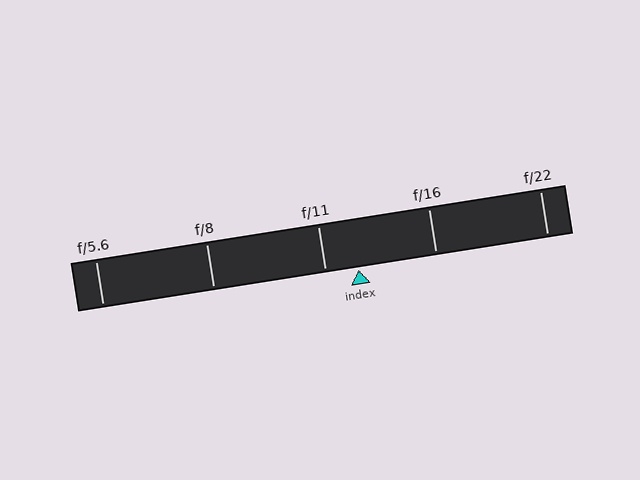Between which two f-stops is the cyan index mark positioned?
The index mark is between f/11 and f/16.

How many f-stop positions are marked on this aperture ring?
There are 5 f-stop positions marked.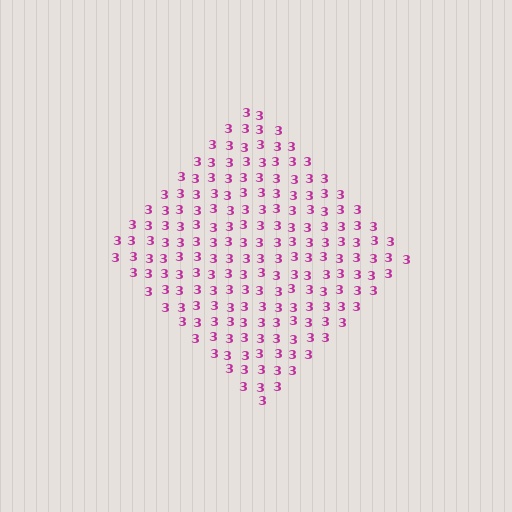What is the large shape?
The large shape is a diamond.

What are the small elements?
The small elements are digit 3's.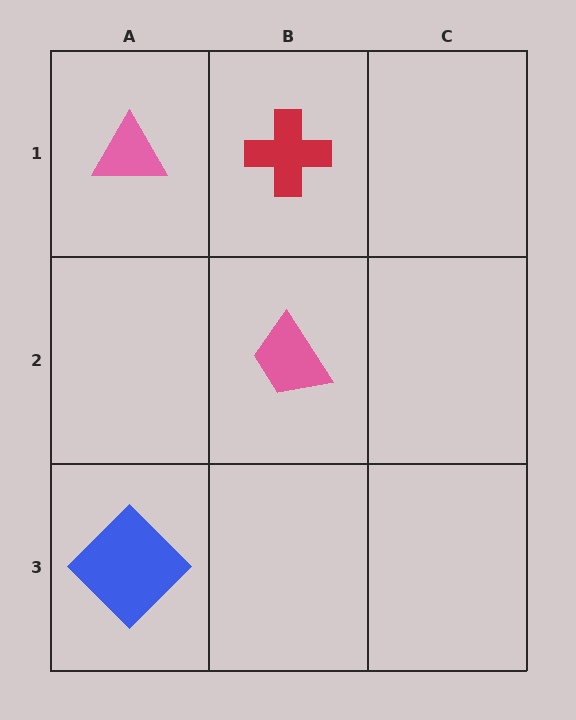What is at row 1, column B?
A red cross.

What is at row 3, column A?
A blue diamond.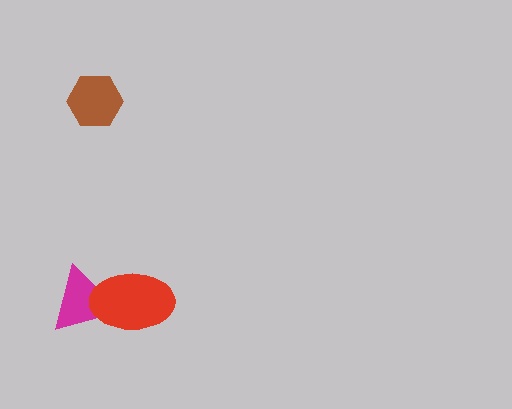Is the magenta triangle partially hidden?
Yes, it is partially covered by another shape.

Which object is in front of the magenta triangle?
The red ellipse is in front of the magenta triangle.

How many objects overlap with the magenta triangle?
1 object overlaps with the magenta triangle.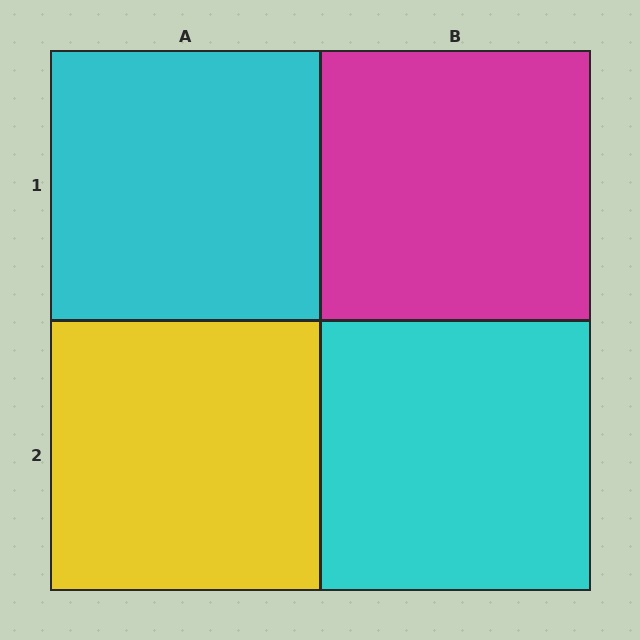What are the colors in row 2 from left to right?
Yellow, cyan.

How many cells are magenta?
1 cell is magenta.